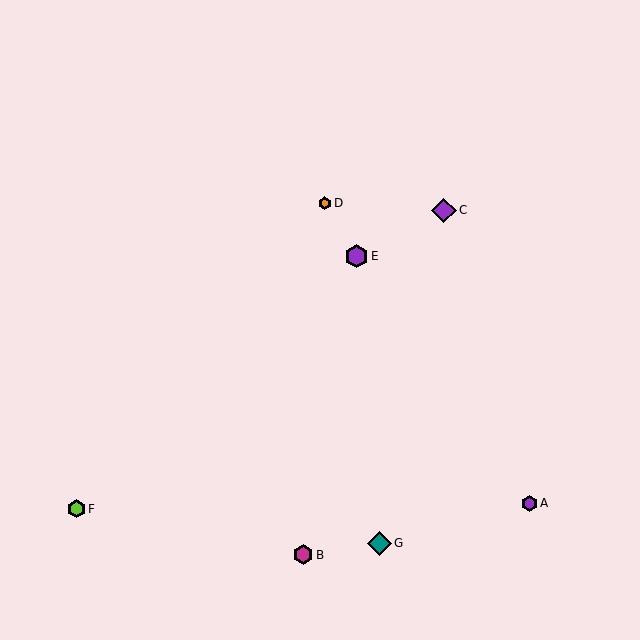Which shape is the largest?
The purple diamond (labeled C) is the largest.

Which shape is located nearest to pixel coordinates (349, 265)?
The purple hexagon (labeled E) at (357, 256) is nearest to that location.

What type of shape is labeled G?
Shape G is a teal diamond.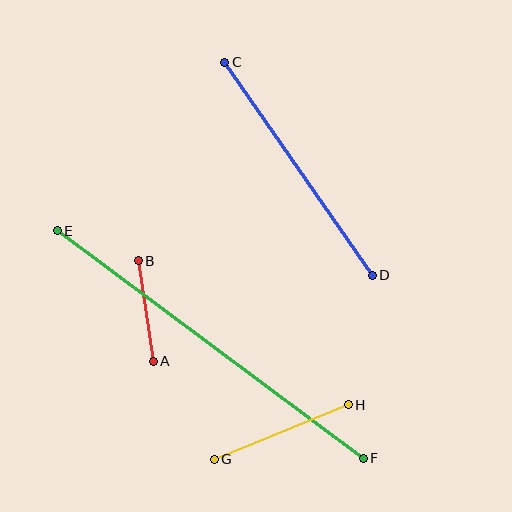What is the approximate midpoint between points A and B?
The midpoint is at approximately (146, 311) pixels.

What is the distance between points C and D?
The distance is approximately 259 pixels.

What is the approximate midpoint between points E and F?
The midpoint is at approximately (210, 344) pixels.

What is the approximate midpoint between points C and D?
The midpoint is at approximately (299, 169) pixels.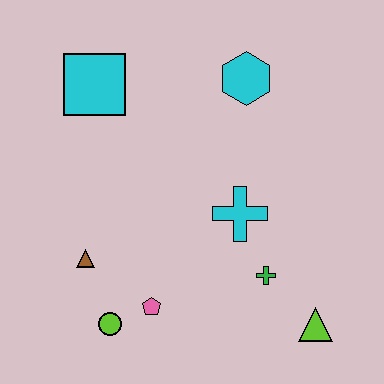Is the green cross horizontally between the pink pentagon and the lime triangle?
Yes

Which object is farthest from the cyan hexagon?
The lime circle is farthest from the cyan hexagon.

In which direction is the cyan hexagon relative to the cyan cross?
The cyan hexagon is above the cyan cross.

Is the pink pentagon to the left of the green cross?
Yes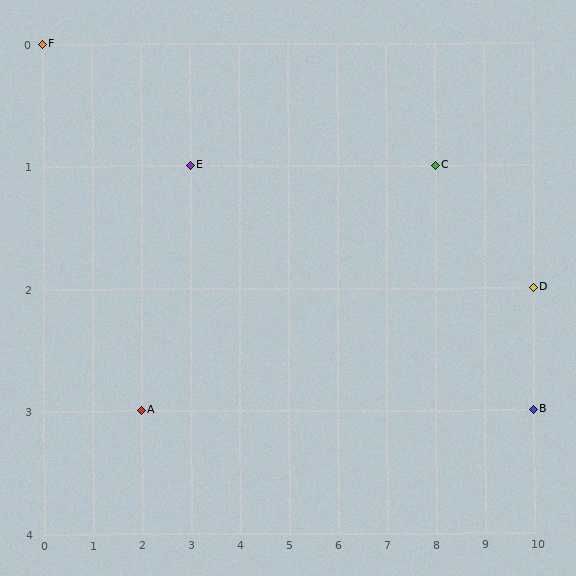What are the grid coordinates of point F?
Point F is at grid coordinates (0, 0).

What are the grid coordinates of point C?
Point C is at grid coordinates (8, 1).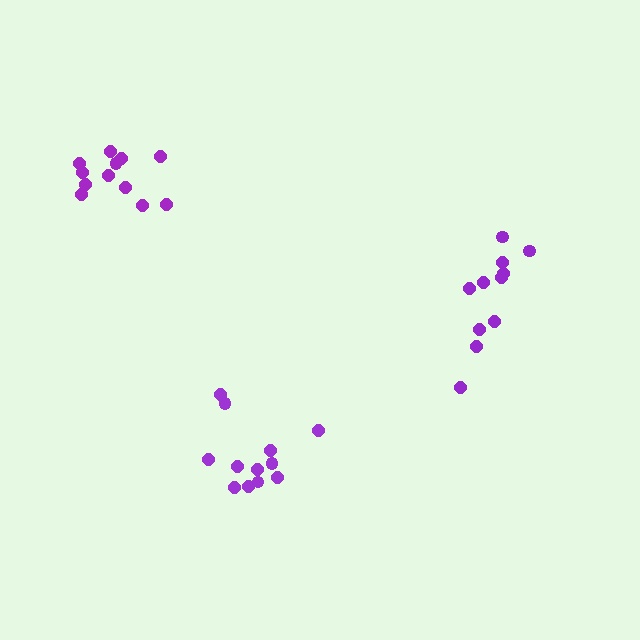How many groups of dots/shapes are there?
There are 3 groups.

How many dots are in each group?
Group 1: 12 dots, Group 2: 12 dots, Group 3: 11 dots (35 total).